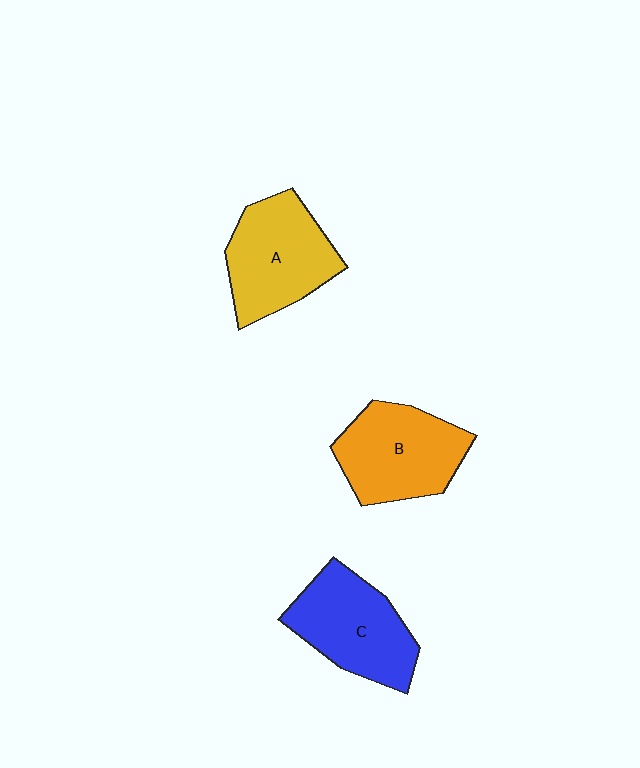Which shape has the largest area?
Shape A (yellow).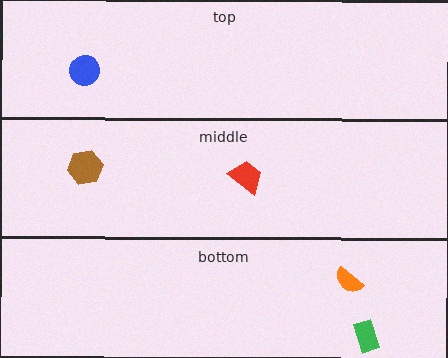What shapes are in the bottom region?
The green rectangle, the orange semicircle.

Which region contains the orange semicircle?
The bottom region.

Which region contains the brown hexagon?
The middle region.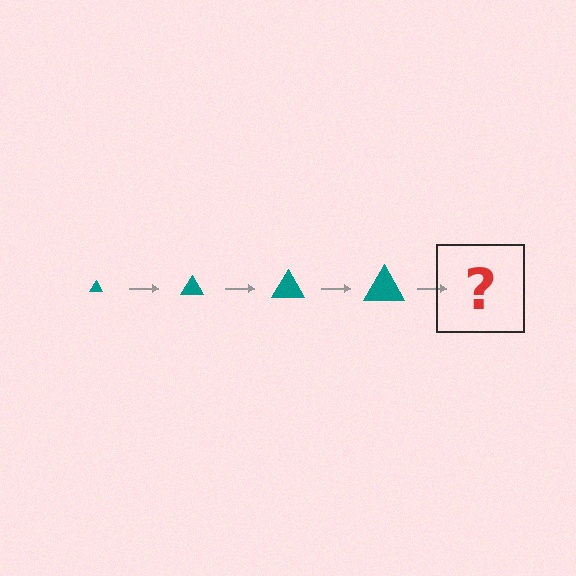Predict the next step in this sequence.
The next step is a teal triangle, larger than the previous one.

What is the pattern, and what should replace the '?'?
The pattern is that the triangle gets progressively larger each step. The '?' should be a teal triangle, larger than the previous one.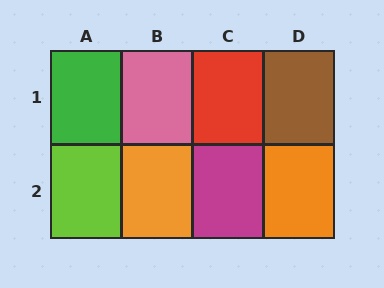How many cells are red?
1 cell is red.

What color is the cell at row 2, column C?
Magenta.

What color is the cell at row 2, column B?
Orange.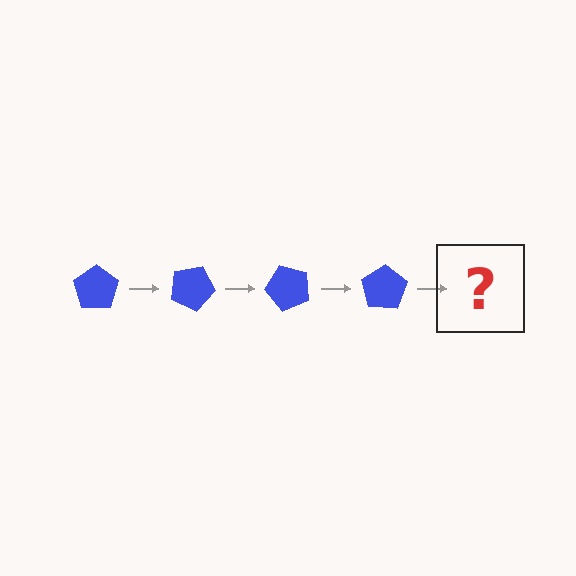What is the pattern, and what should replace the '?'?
The pattern is that the pentagon rotates 25 degrees each step. The '?' should be a blue pentagon rotated 100 degrees.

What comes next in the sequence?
The next element should be a blue pentagon rotated 100 degrees.